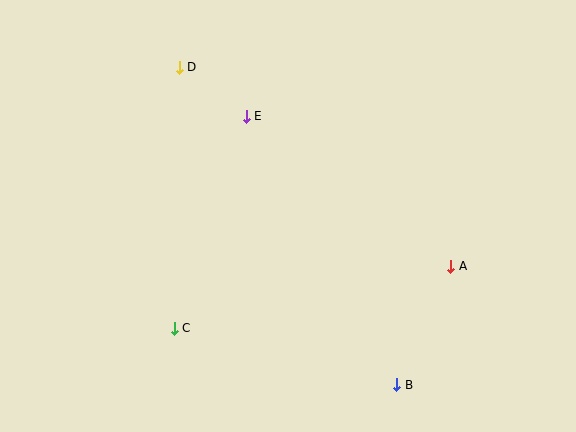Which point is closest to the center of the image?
Point E at (246, 116) is closest to the center.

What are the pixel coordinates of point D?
Point D is at (179, 67).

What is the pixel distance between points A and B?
The distance between A and B is 130 pixels.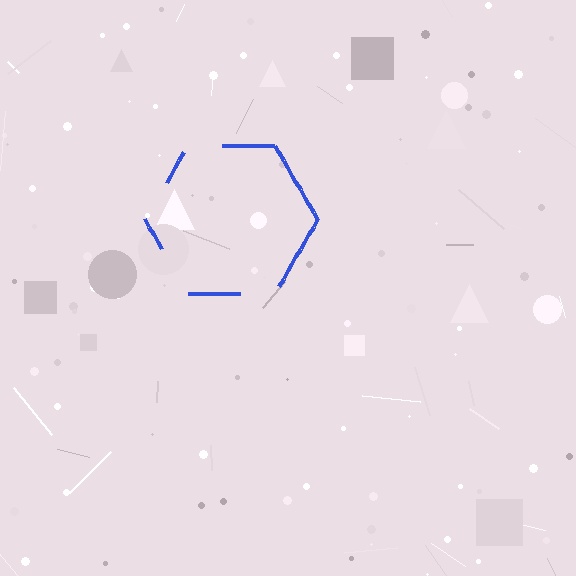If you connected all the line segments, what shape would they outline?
They would outline a hexagon.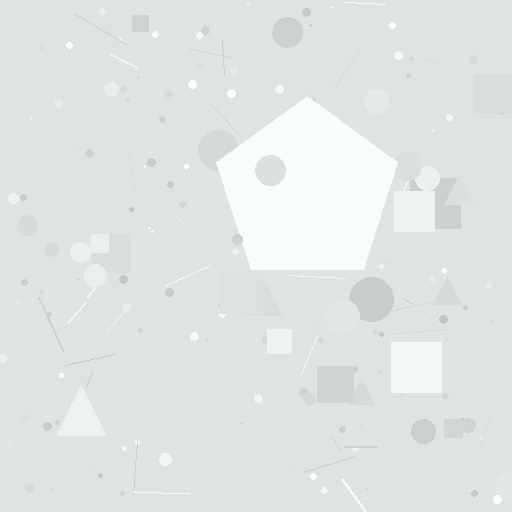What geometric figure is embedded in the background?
A pentagon is embedded in the background.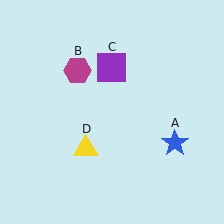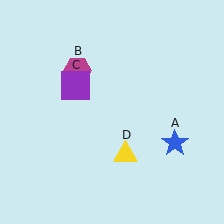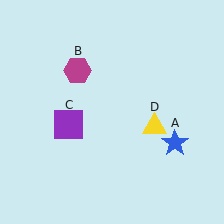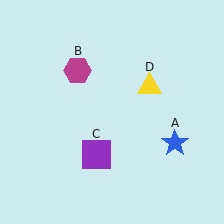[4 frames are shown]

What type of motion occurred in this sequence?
The purple square (object C), yellow triangle (object D) rotated counterclockwise around the center of the scene.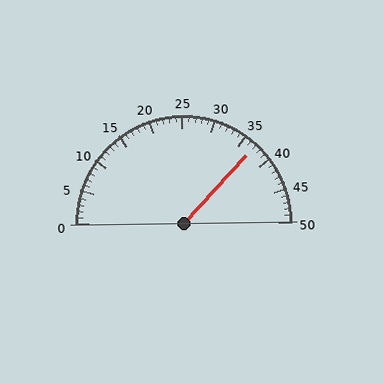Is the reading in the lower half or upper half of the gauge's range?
The reading is in the upper half of the range (0 to 50).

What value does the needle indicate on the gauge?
The needle indicates approximately 37.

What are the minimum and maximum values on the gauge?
The gauge ranges from 0 to 50.